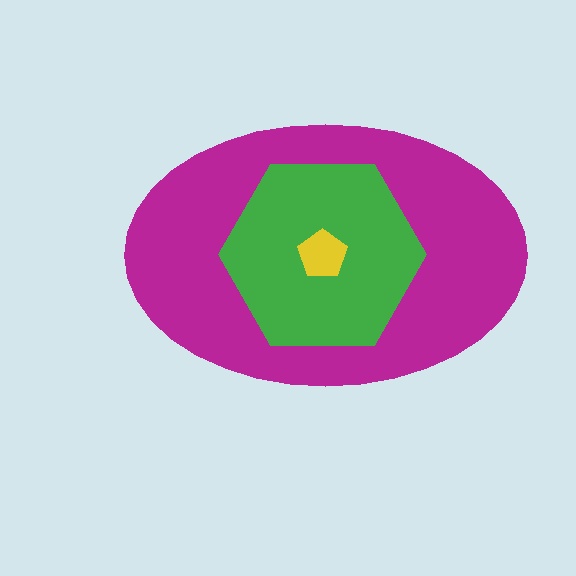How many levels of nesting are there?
3.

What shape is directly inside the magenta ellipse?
The green hexagon.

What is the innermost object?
The yellow pentagon.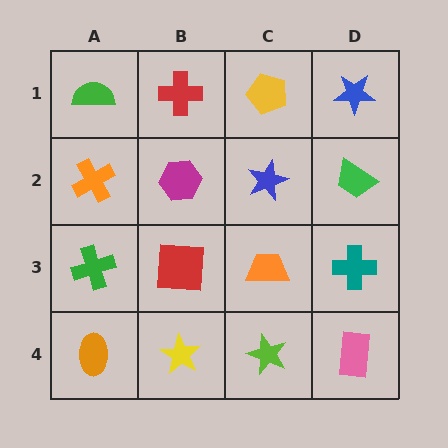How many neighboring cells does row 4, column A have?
2.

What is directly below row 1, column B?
A magenta hexagon.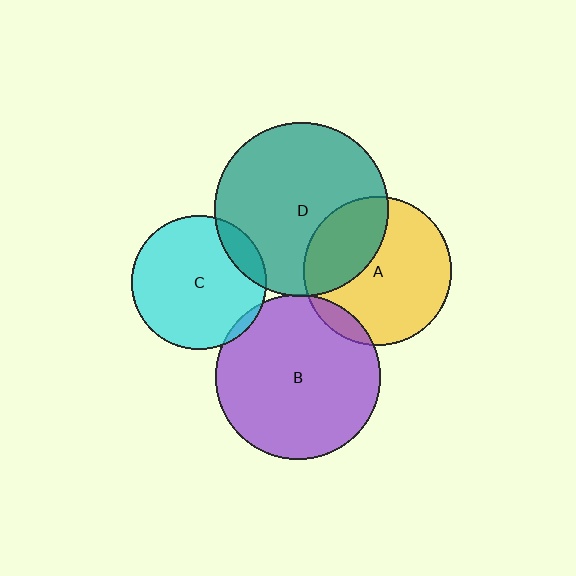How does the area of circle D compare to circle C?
Approximately 1.7 times.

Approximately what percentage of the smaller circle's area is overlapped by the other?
Approximately 35%.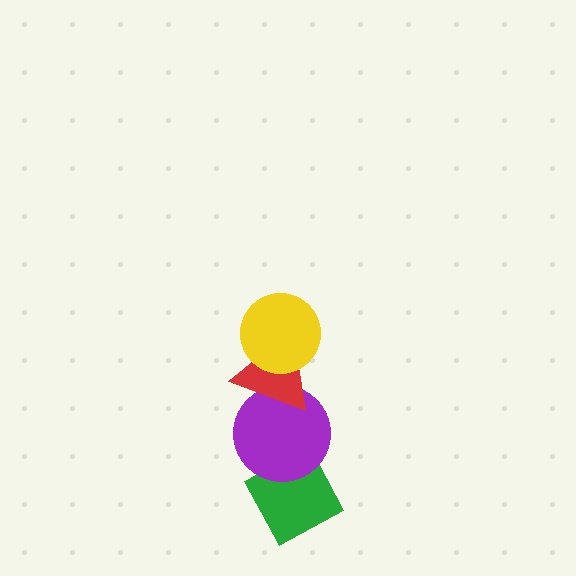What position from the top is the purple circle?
The purple circle is 3rd from the top.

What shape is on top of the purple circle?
The red triangle is on top of the purple circle.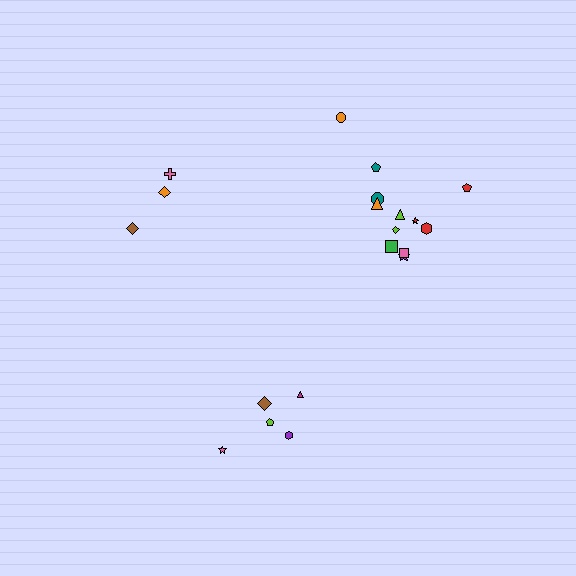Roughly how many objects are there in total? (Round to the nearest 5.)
Roughly 20 objects in total.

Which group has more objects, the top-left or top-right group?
The top-right group.